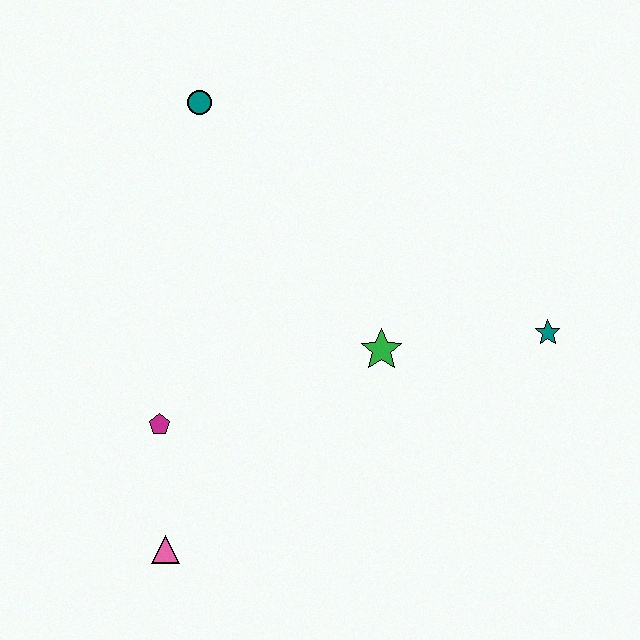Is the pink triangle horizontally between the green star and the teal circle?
No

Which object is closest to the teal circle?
The green star is closest to the teal circle.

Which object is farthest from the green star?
The teal circle is farthest from the green star.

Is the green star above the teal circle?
No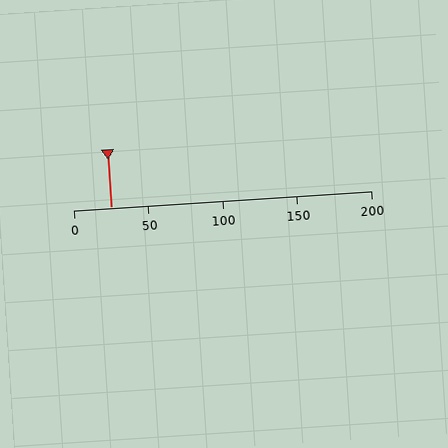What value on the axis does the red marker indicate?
The marker indicates approximately 25.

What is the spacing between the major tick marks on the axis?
The major ticks are spaced 50 apart.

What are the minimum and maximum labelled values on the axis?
The axis runs from 0 to 200.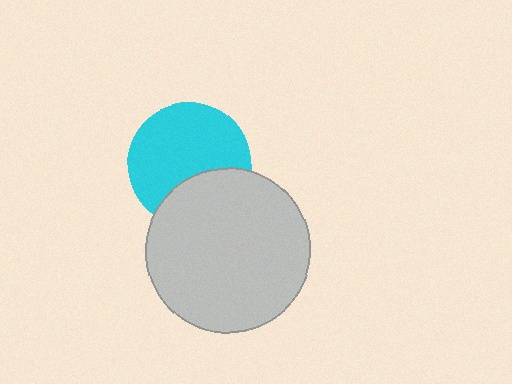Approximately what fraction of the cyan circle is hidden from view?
Roughly 31% of the cyan circle is hidden behind the light gray circle.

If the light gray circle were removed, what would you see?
You would see the complete cyan circle.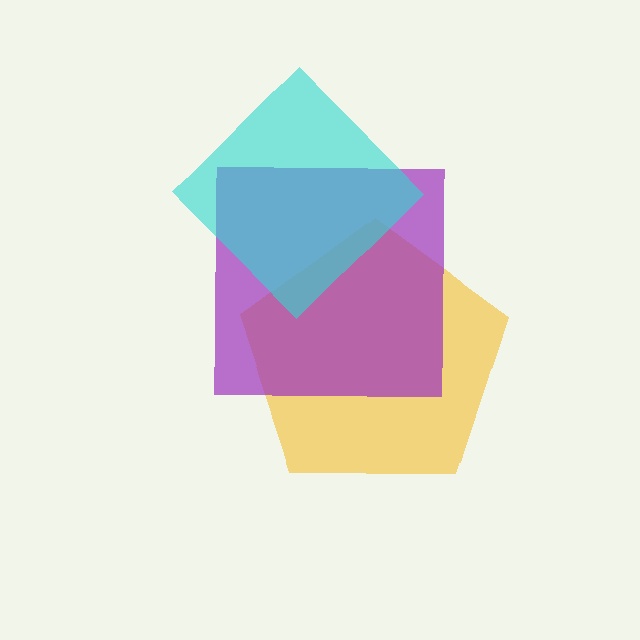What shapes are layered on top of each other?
The layered shapes are: a yellow pentagon, a purple square, a cyan diamond.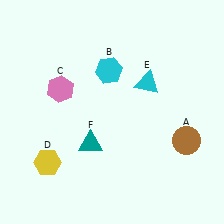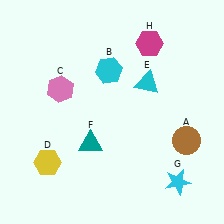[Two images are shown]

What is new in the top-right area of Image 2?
A magenta hexagon (H) was added in the top-right area of Image 2.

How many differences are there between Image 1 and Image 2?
There are 2 differences between the two images.